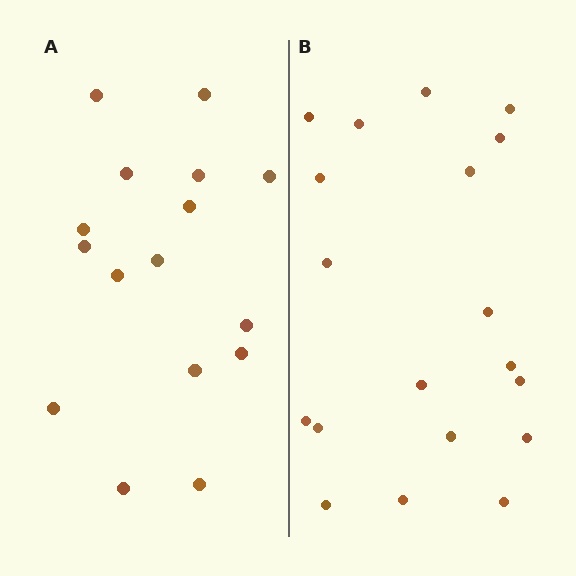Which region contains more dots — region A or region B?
Region B (the right region) has more dots.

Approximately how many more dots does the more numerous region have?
Region B has just a few more — roughly 2 or 3 more dots than region A.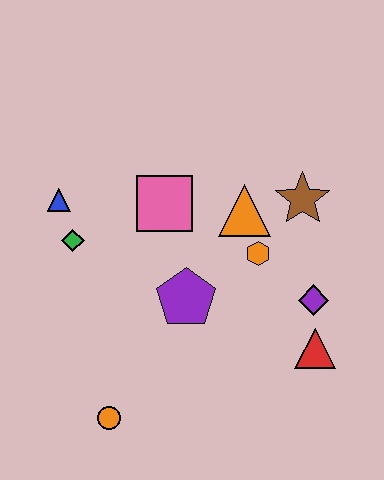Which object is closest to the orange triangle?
The orange hexagon is closest to the orange triangle.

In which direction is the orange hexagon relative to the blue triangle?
The orange hexagon is to the right of the blue triangle.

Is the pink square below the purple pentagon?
No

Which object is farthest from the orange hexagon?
The orange circle is farthest from the orange hexagon.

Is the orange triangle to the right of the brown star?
No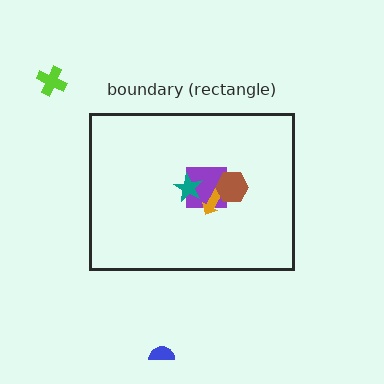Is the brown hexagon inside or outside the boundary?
Inside.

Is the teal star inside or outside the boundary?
Inside.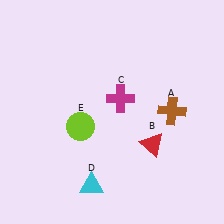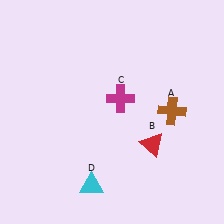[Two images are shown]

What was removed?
The lime circle (E) was removed in Image 2.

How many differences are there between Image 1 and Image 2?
There is 1 difference between the two images.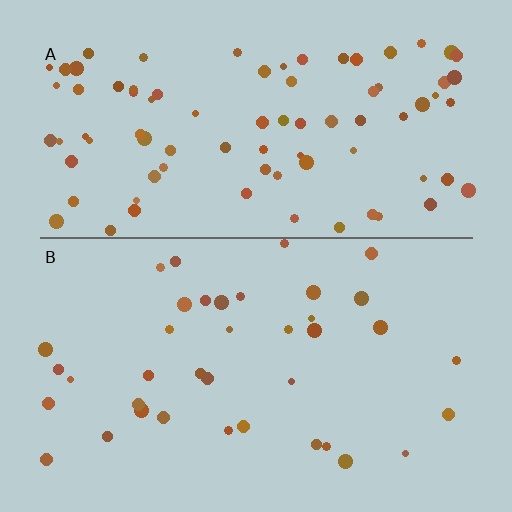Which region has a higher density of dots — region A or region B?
A (the top).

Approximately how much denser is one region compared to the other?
Approximately 2.2× — region A over region B.